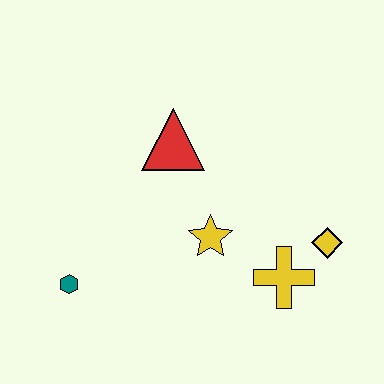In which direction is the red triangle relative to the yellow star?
The red triangle is above the yellow star.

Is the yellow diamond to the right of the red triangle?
Yes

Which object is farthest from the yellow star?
The teal hexagon is farthest from the yellow star.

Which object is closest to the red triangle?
The yellow star is closest to the red triangle.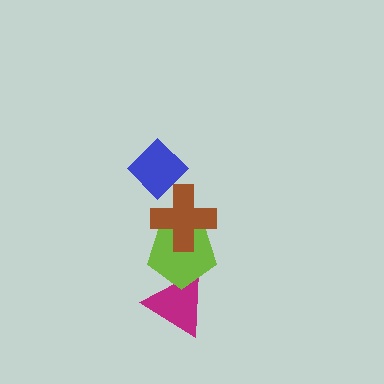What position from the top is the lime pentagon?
The lime pentagon is 3rd from the top.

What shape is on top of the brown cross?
The blue diamond is on top of the brown cross.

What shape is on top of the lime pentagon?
The brown cross is on top of the lime pentagon.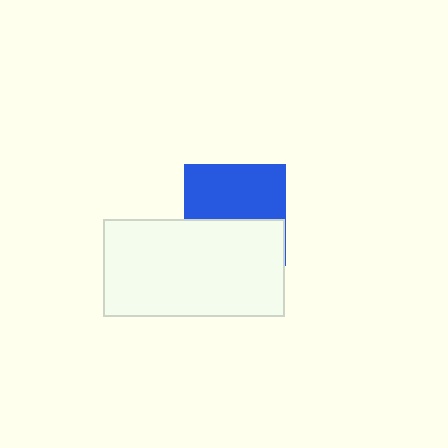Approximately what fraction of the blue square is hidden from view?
Roughly 45% of the blue square is hidden behind the white rectangle.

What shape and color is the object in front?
The object in front is a white rectangle.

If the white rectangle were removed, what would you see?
You would see the complete blue square.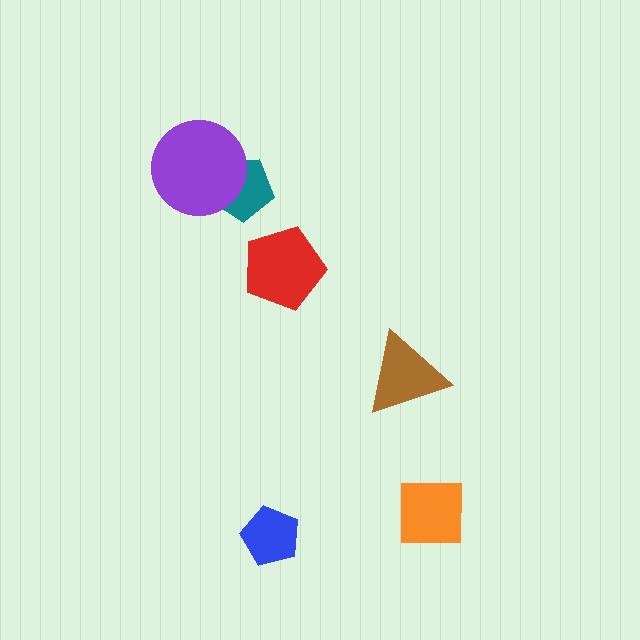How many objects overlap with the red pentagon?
0 objects overlap with the red pentagon.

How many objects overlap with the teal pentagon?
1 object overlaps with the teal pentagon.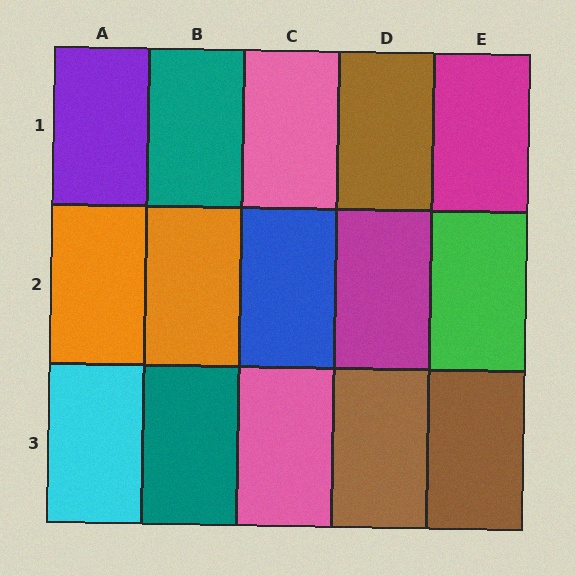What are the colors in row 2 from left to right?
Orange, orange, blue, magenta, green.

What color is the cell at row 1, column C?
Pink.